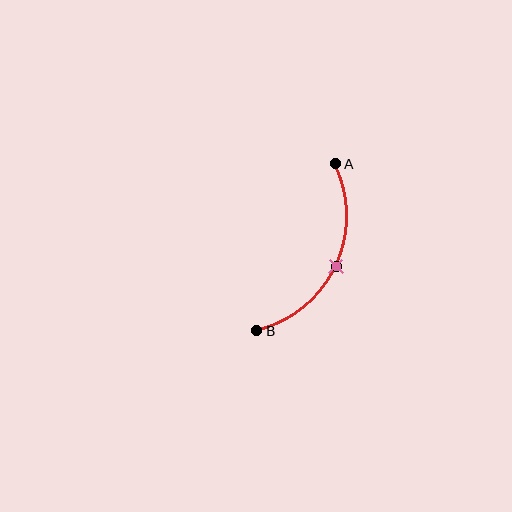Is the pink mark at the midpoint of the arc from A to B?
Yes. The pink mark lies on the arc at equal arc-length from both A and B — it is the arc midpoint.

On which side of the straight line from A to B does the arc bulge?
The arc bulges to the right of the straight line connecting A and B.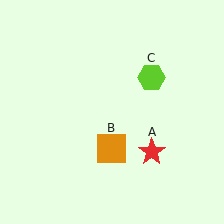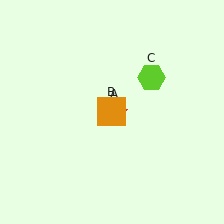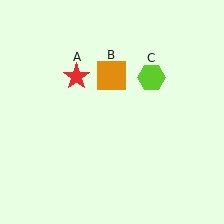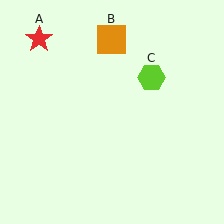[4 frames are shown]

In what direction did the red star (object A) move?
The red star (object A) moved up and to the left.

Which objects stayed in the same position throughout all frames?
Lime hexagon (object C) remained stationary.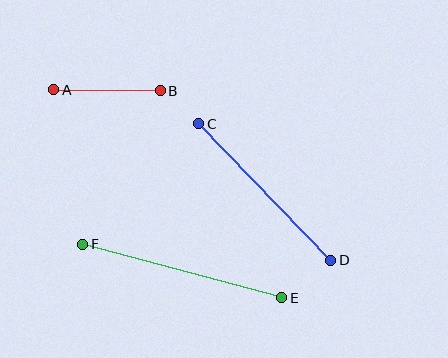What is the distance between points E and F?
The distance is approximately 206 pixels.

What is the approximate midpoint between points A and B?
The midpoint is at approximately (107, 90) pixels.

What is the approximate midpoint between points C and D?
The midpoint is at approximately (265, 192) pixels.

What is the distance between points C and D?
The distance is approximately 190 pixels.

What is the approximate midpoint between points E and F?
The midpoint is at approximately (182, 271) pixels.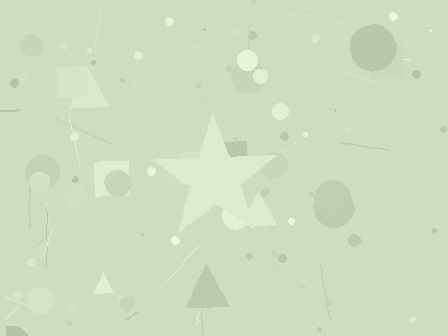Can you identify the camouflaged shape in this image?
The camouflaged shape is a star.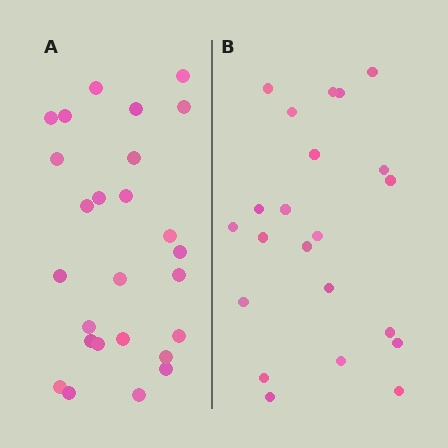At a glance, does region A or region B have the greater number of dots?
Region A (the left region) has more dots.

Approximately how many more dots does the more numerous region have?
Region A has about 4 more dots than region B.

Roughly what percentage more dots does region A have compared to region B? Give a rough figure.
About 20% more.